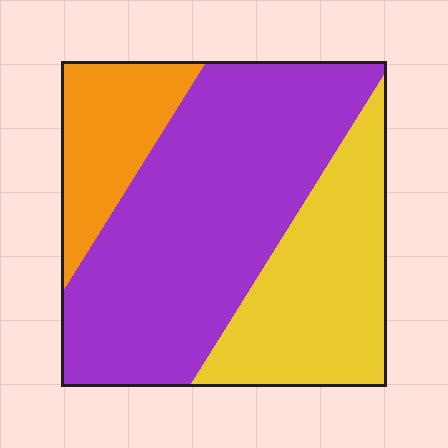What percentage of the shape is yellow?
Yellow takes up about one third (1/3) of the shape.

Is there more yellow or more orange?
Yellow.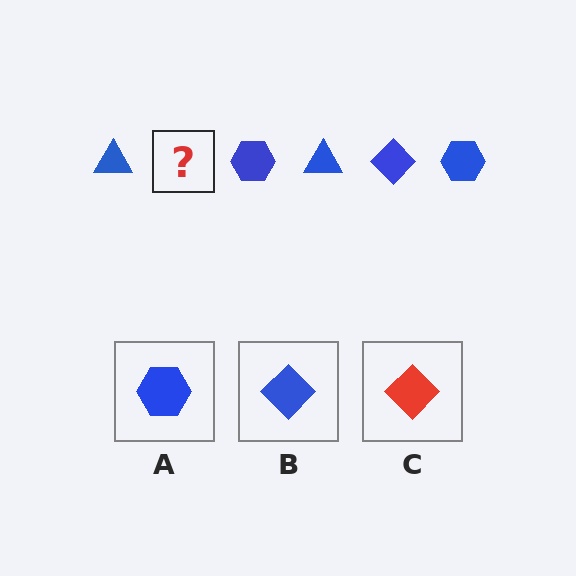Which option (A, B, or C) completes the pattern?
B.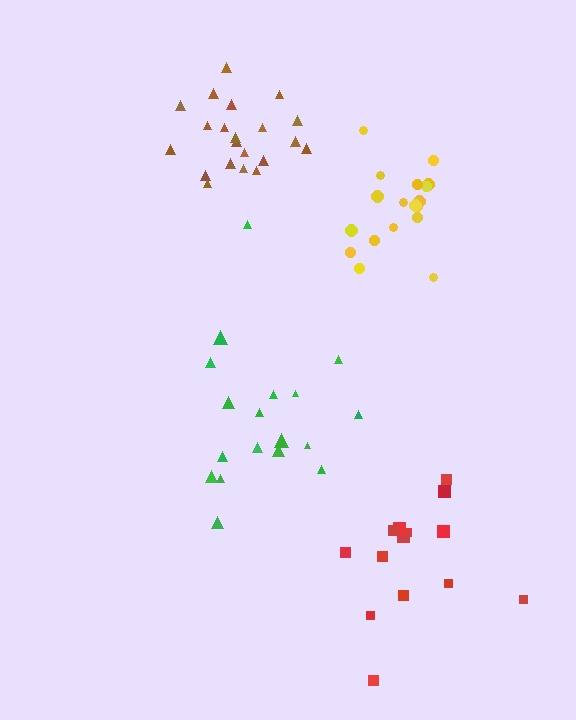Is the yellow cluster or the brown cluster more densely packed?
Brown.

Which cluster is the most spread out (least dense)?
Red.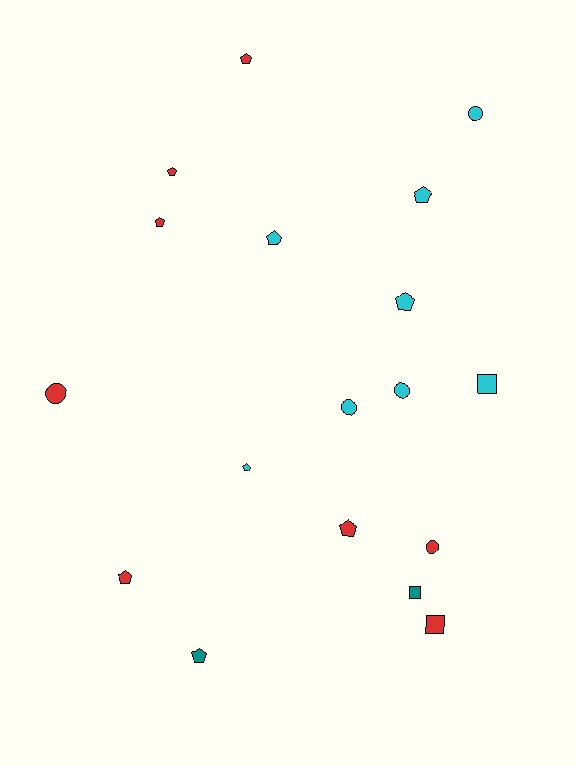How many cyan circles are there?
There are 3 cyan circles.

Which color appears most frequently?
Red, with 8 objects.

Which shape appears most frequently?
Pentagon, with 10 objects.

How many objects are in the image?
There are 18 objects.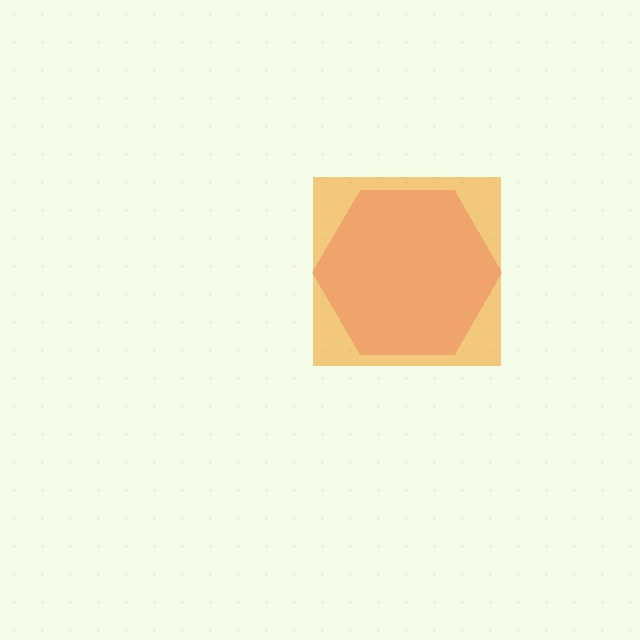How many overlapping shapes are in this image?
There are 2 overlapping shapes in the image.